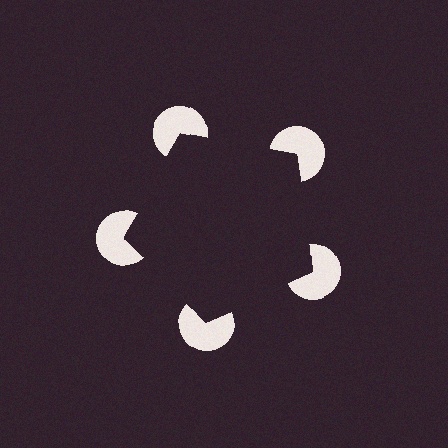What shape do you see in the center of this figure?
An illusory pentagon — its edges are inferred from the aligned wedge cuts in the pac-man discs, not physically drawn.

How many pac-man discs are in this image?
There are 5 — one at each vertex of the illusory pentagon.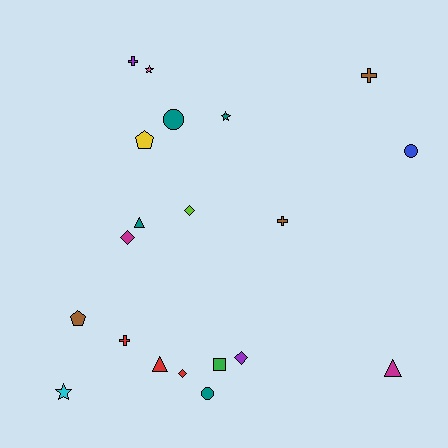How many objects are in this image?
There are 20 objects.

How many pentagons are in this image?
There are 2 pentagons.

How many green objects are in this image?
There is 1 green object.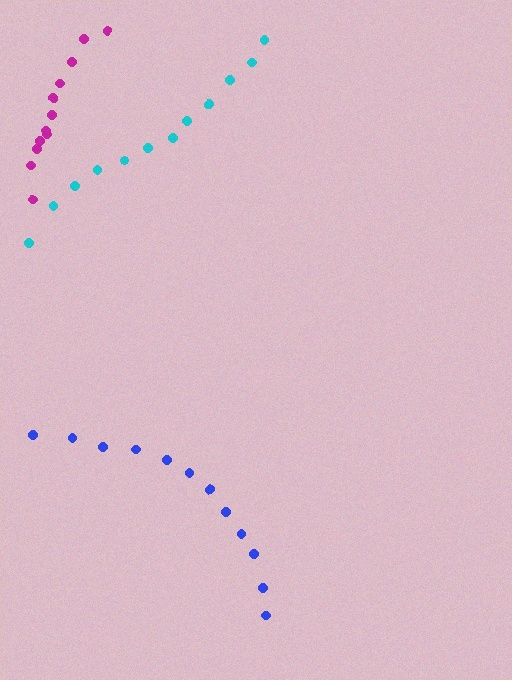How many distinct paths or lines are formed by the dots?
There are 3 distinct paths.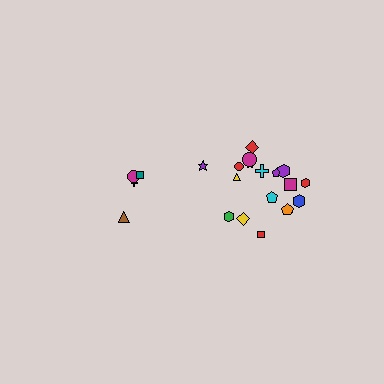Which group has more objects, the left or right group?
The right group.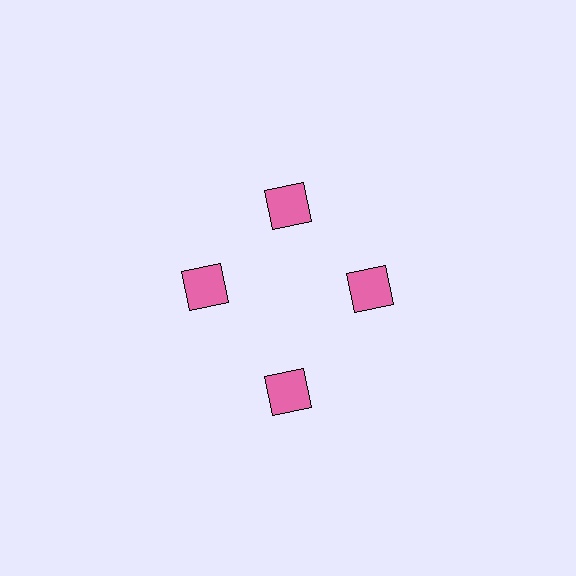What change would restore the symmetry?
The symmetry would be restored by moving it inward, back onto the ring so that all 4 squares sit at equal angles and equal distance from the center.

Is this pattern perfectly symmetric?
No. The 4 pink squares are arranged in a ring, but one element near the 6 o'clock position is pushed outward from the center, breaking the 4-fold rotational symmetry.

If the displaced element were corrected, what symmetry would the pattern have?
It would have 4-fold rotational symmetry — the pattern would map onto itself every 90 degrees.